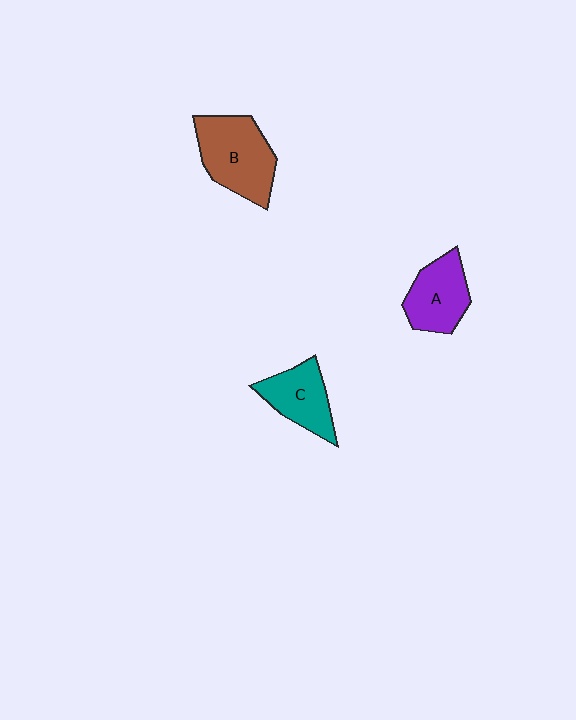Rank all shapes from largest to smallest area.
From largest to smallest: B (brown), A (purple), C (teal).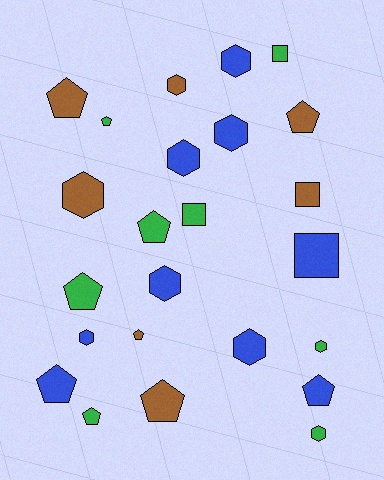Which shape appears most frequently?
Hexagon, with 10 objects.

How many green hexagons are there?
There are 2 green hexagons.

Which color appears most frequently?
Blue, with 9 objects.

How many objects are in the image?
There are 24 objects.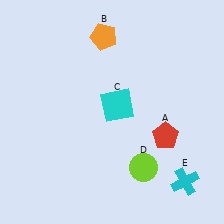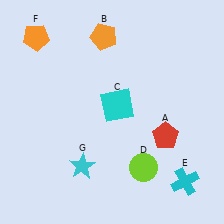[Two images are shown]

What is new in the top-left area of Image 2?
An orange pentagon (F) was added in the top-left area of Image 2.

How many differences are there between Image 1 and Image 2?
There are 2 differences between the two images.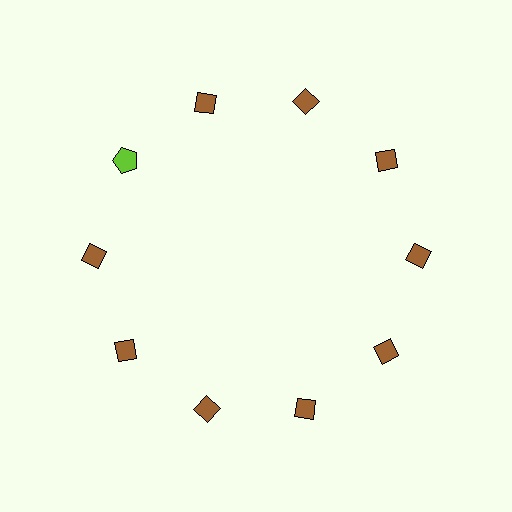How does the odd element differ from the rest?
It differs in both color (lime instead of brown) and shape (pentagon instead of diamond).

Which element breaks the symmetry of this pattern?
The lime pentagon at roughly the 10 o'clock position breaks the symmetry. All other shapes are brown diamonds.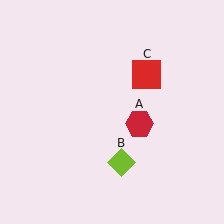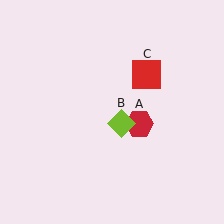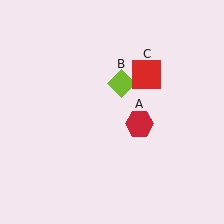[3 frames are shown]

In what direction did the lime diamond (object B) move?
The lime diamond (object B) moved up.